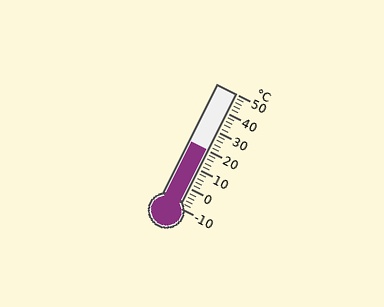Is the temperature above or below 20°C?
The temperature is at 20°C.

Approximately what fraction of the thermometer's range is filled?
The thermometer is filled to approximately 50% of its range.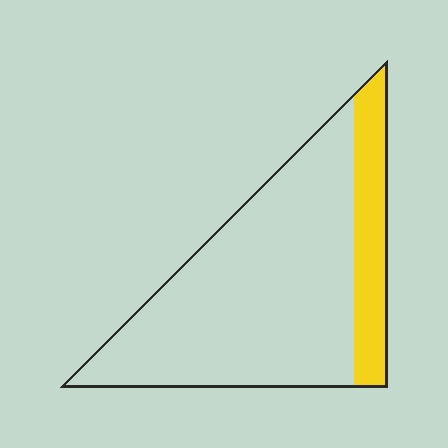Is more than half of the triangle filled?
No.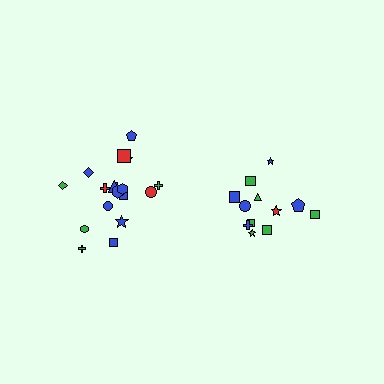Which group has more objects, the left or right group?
The left group.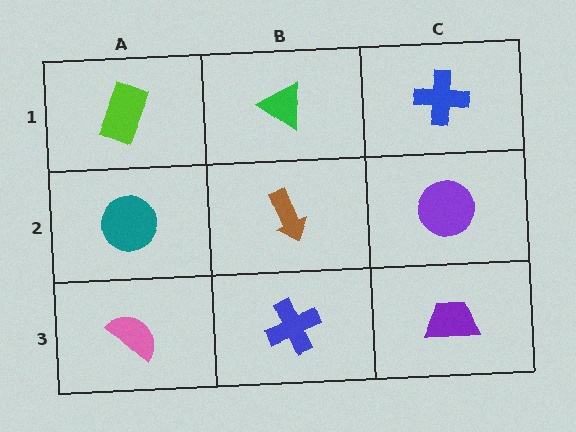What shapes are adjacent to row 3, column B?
A brown arrow (row 2, column B), a pink semicircle (row 3, column A), a purple trapezoid (row 3, column C).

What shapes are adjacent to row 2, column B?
A green triangle (row 1, column B), a blue cross (row 3, column B), a teal circle (row 2, column A), a purple circle (row 2, column C).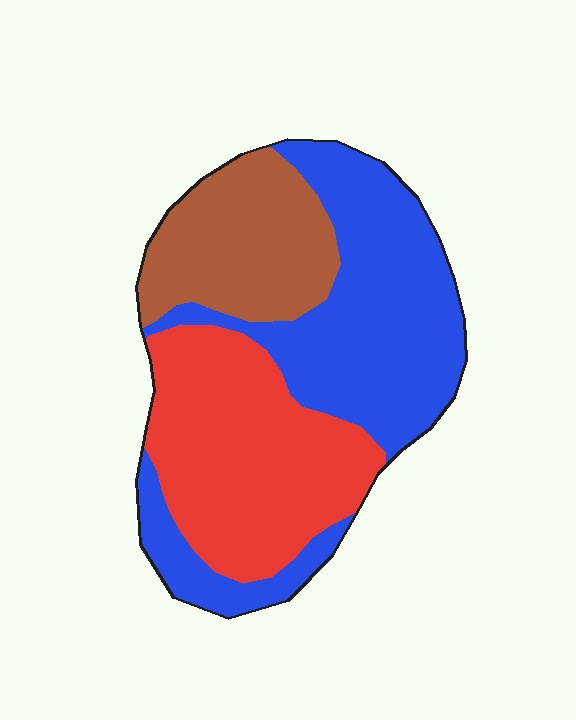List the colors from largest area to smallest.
From largest to smallest: blue, red, brown.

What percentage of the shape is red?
Red covers 34% of the shape.